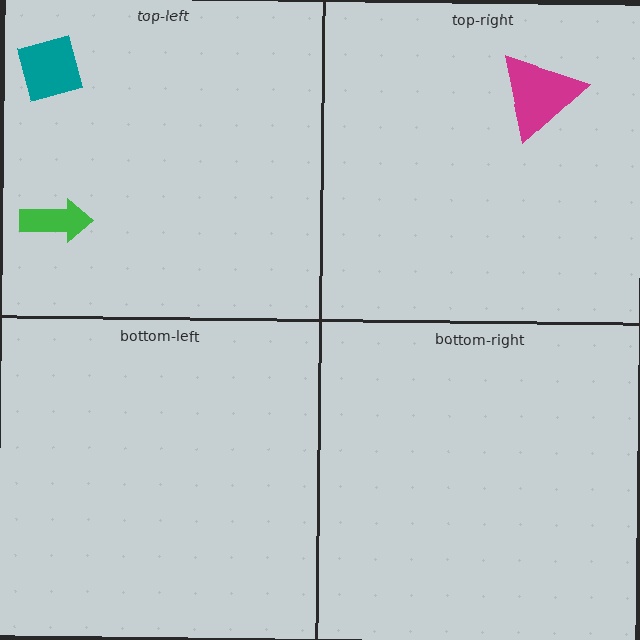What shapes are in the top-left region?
The teal diamond, the green arrow.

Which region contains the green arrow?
The top-left region.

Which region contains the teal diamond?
The top-left region.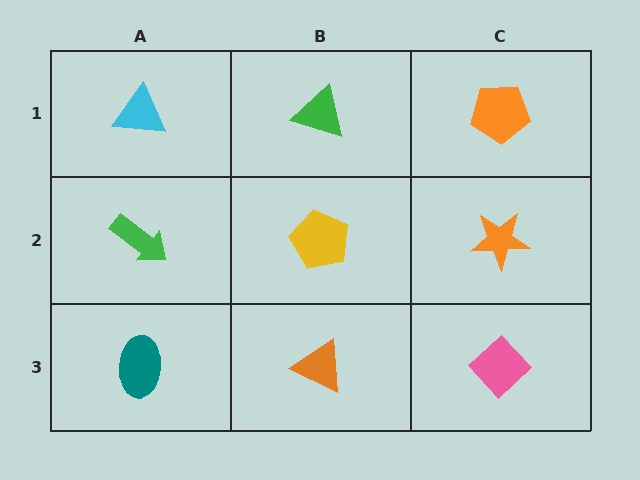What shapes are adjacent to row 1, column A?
A green arrow (row 2, column A), a green triangle (row 1, column B).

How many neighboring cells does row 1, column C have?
2.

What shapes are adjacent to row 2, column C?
An orange pentagon (row 1, column C), a pink diamond (row 3, column C), a yellow pentagon (row 2, column B).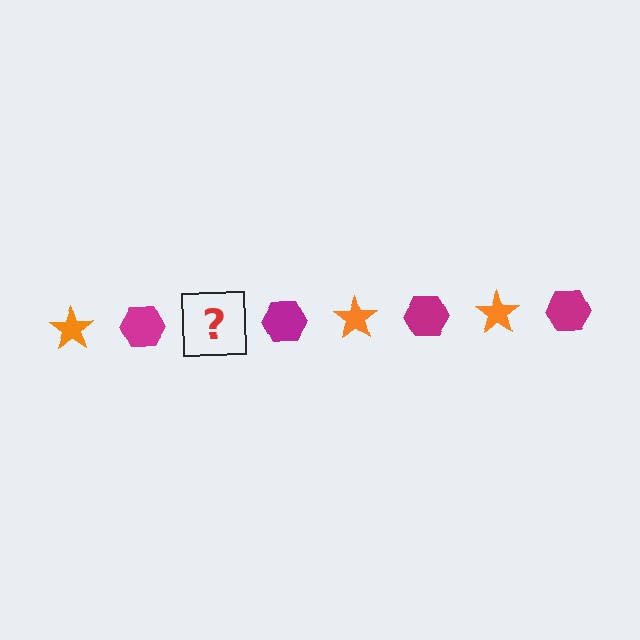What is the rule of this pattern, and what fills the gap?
The rule is that the pattern alternates between orange star and magenta hexagon. The gap should be filled with an orange star.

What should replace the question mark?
The question mark should be replaced with an orange star.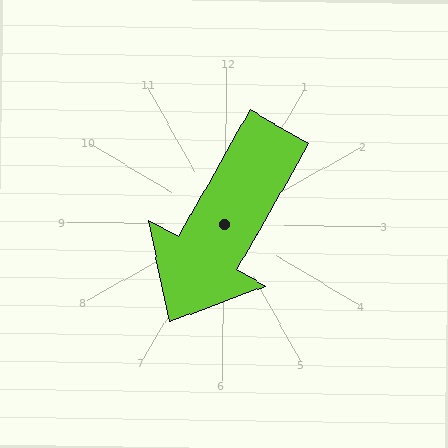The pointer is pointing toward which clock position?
Roughly 7 o'clock.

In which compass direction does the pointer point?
Southwest.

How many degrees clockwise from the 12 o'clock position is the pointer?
Approximately 209 degrees.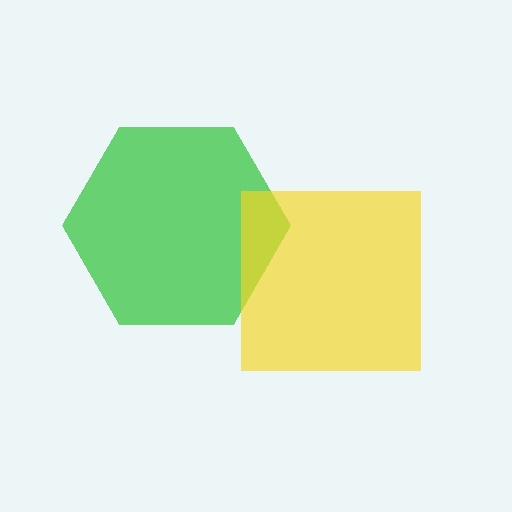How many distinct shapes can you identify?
There are 2 distinct shapes: a green hexagon, a yellow square.